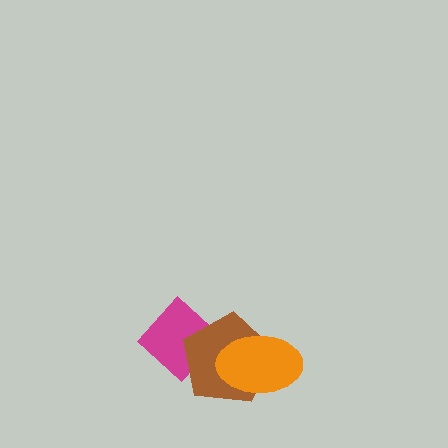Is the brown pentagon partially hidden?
Yes, it is partially covered by another shape.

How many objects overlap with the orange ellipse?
1 object overlaps with the orange ellipse.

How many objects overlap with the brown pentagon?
2 objects overlap with the brown pentagon.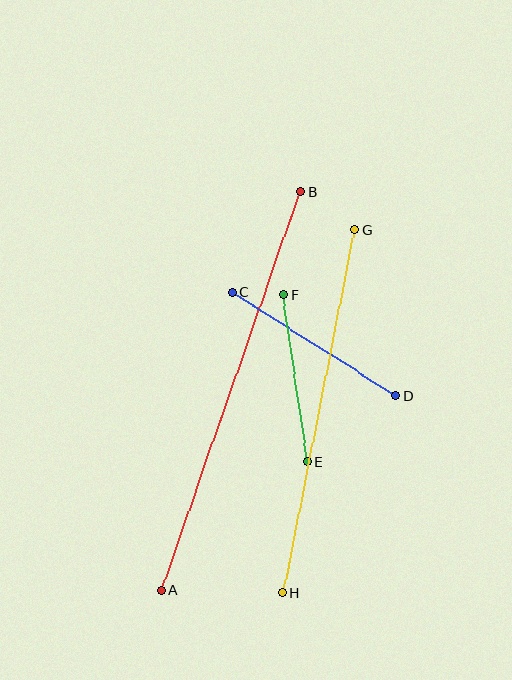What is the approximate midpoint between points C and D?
The midpoint is at approximately (314, 344) pixels.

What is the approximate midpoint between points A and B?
The midpoint is at approximately (231, 391) pixels.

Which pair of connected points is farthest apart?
Points A and B are farthest apart.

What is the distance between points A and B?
The distance is approximately 422 pixels.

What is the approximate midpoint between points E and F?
The midpoint is at approximately (295, 378) pixels.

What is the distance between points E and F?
The distance is approximately 169 pixels.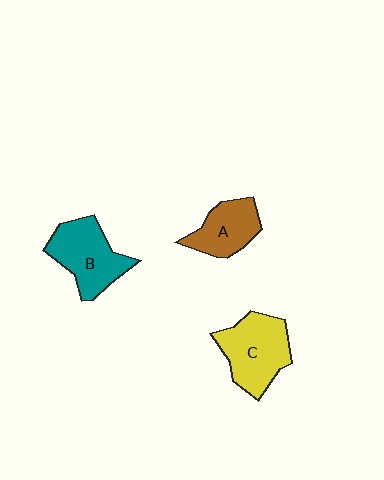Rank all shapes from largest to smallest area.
From largest to smallest: C (yellow), B (teal), A (brown).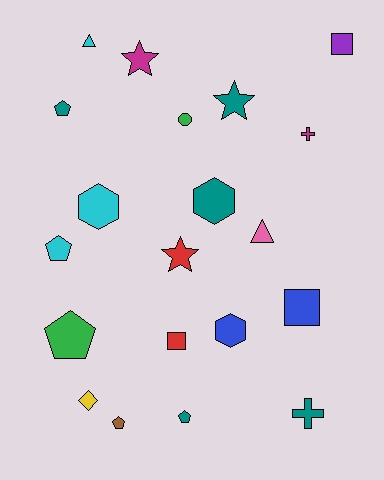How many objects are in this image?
There are 20 objects.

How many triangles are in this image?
There are 2 triangles.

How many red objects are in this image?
There are 2 red objects.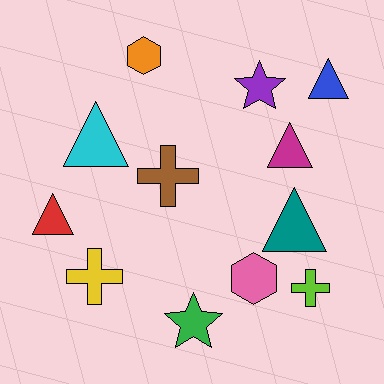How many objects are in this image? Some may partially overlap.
There are 12 objects.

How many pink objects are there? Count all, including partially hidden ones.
There is 1 pink object.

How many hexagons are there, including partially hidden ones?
There are 2 hexagons.